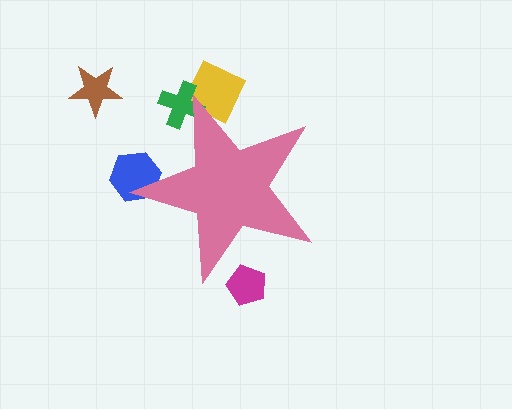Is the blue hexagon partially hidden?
Yes, the blue hexagon is partially hidden behind the pink star.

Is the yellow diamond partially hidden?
Yes, the yellow diamond is partially hidden behind the pink star.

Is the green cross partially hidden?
Yes, the green cross is partially hidden behind the pink star.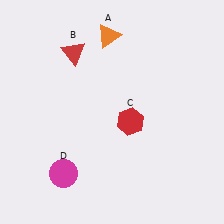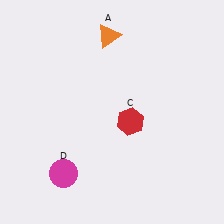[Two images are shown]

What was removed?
The red triangle (B) was removed in Image 2.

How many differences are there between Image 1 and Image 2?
There is 1 difference between the two images.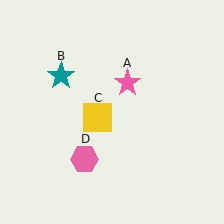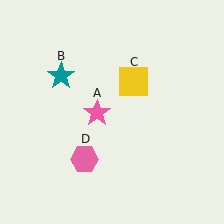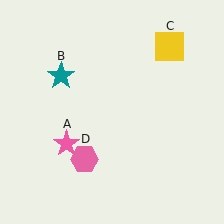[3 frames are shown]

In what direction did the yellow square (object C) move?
The yellow square (object C) moved up and to the right.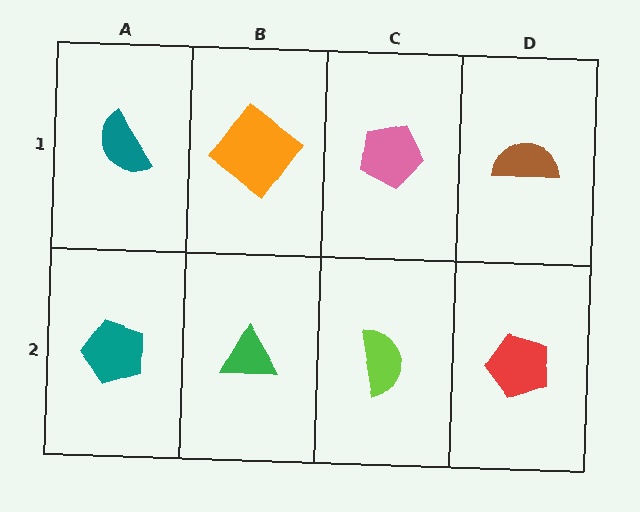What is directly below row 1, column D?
A red pentagon.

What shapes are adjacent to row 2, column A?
A teal semicircle (row 1, column A), a green triangle (row 2, column B).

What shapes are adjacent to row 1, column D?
A red pentagon (row 2, column D), a pink pentagon (row 1, column C).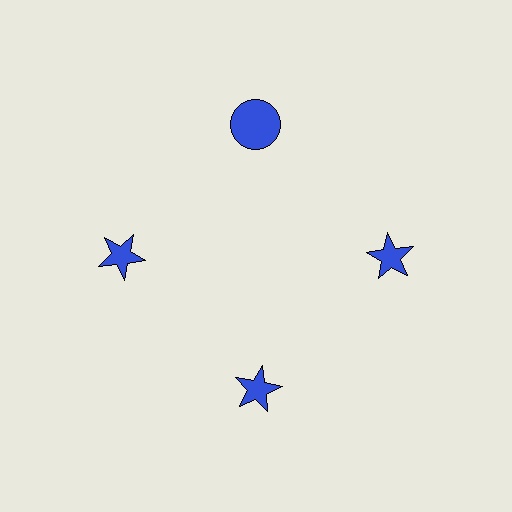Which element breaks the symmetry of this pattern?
The blue circle at roughly the 12 o'clock position breaks the symmetry. All other shapes are blue stars.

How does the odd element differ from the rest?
It has a different shape: circle instead of star.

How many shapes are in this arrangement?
There are 4 shapes arranged in a ring pattern.